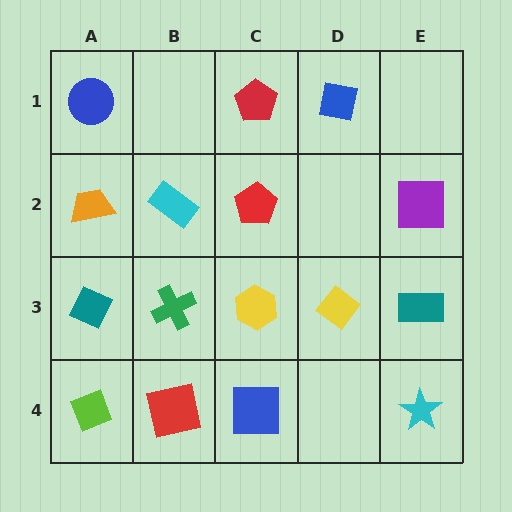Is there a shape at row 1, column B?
No, that cell is empty.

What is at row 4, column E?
A cyan star.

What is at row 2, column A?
An orange trapezoid.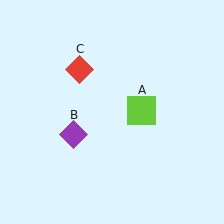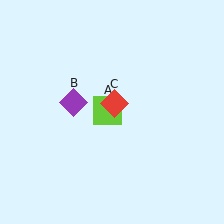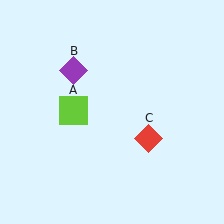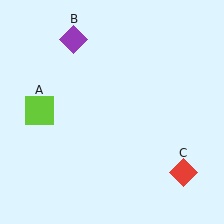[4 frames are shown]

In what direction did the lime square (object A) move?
The lime square (object A) moved left.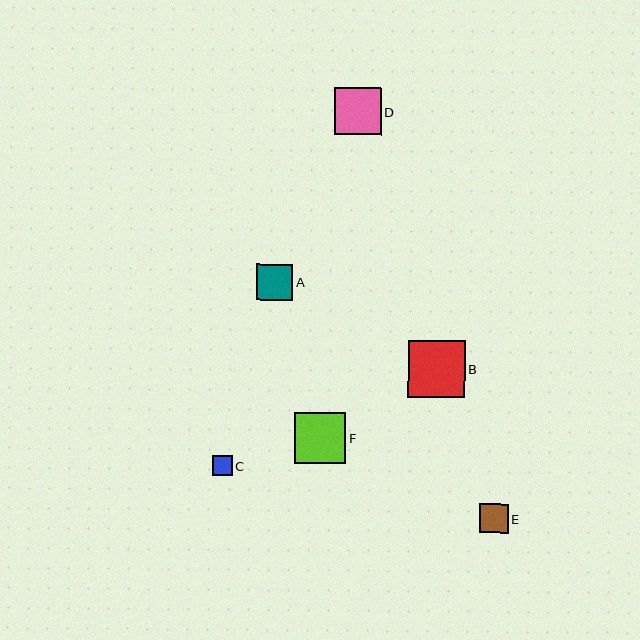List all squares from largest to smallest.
From largest to smallest: B, F, D, A, E, C.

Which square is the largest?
Square B is the largest with a size of approximately 57 pixels.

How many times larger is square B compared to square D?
Square B is approximately 1.2 times the size of square D.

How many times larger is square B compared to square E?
Square B is approximately 2.0 times the size of square E.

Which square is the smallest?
Square C is the smallest with a size of approximately 20 pixels.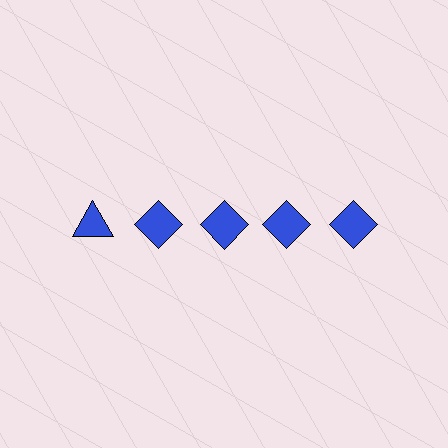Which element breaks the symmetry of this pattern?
The blue triangle in the top row, leftmost column breaks the symmetry. All other shapes are blue diamonds.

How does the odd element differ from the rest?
It has a different shape: triangle instead of diamond.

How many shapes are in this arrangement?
There are 5 shapes arranged in a grid pattern.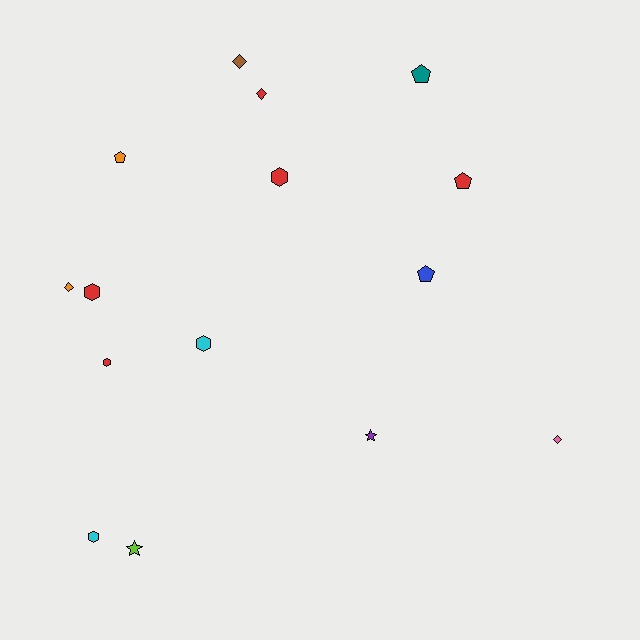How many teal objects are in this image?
There is 1 teal object.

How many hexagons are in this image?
There are 5 hexagons.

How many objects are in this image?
There are 15 objects.